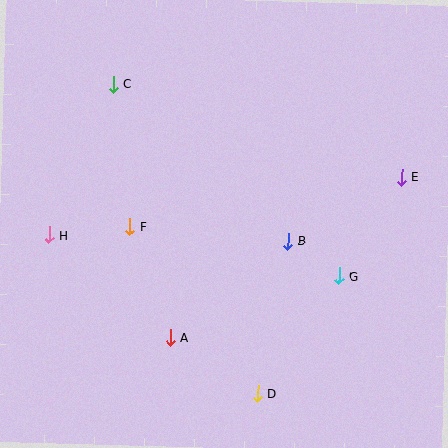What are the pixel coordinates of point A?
Point A is at (170, 337).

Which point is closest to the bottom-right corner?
Point D is closest to the bottom-right corner.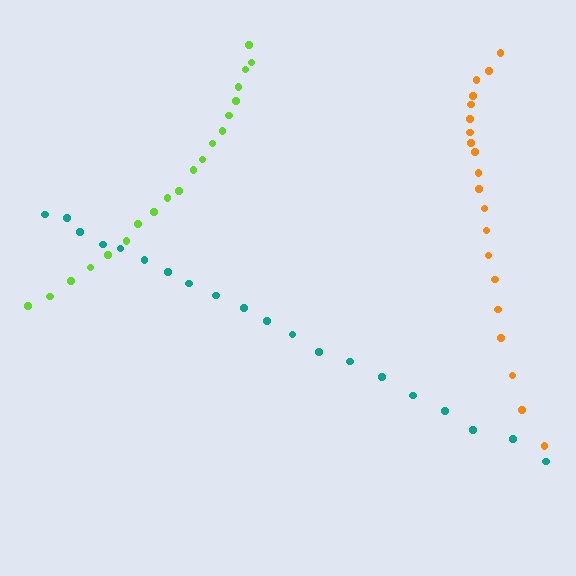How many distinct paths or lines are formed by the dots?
There are 3 distinct paths.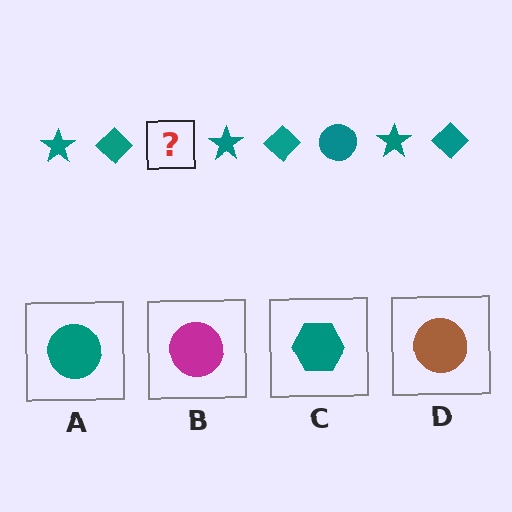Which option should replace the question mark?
Option A.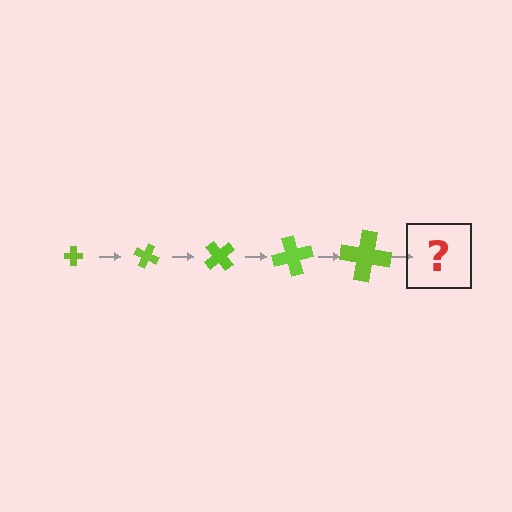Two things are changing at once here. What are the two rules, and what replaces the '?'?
The two rules are that the cross grows larger each step and it rotates 25 degrees each step. The '?' should be a cross, larger than the previous one and rotated 125 degrees from the start.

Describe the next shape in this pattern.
It should be a cross, larger than the previous one and rotated 125 degrees from the start.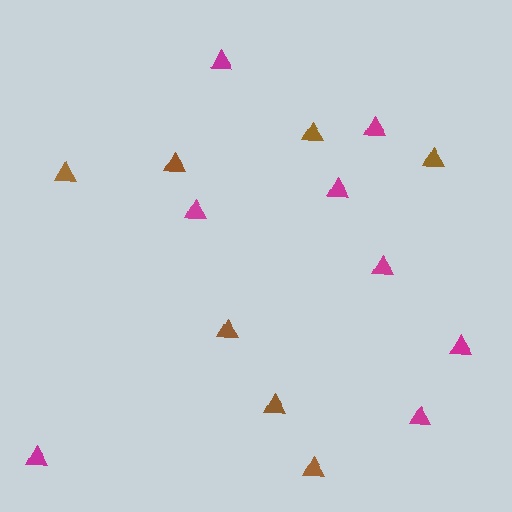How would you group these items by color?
There are 2 groups: one group of brown triangles (7) and one group of magenta triangles (8).